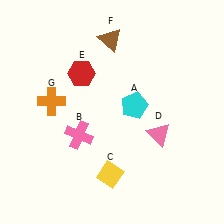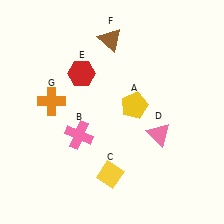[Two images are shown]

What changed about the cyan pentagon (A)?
In Image 1, A is cyan. In Image 2, it changed to yellow.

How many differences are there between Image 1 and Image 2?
There is 1 difference between the two images.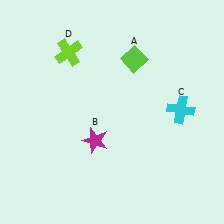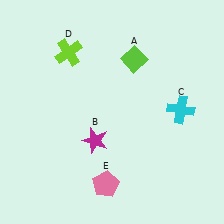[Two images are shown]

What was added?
A pink pentagon (E) was added in Image 2.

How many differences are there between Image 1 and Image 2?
There is 1 difference between the two images.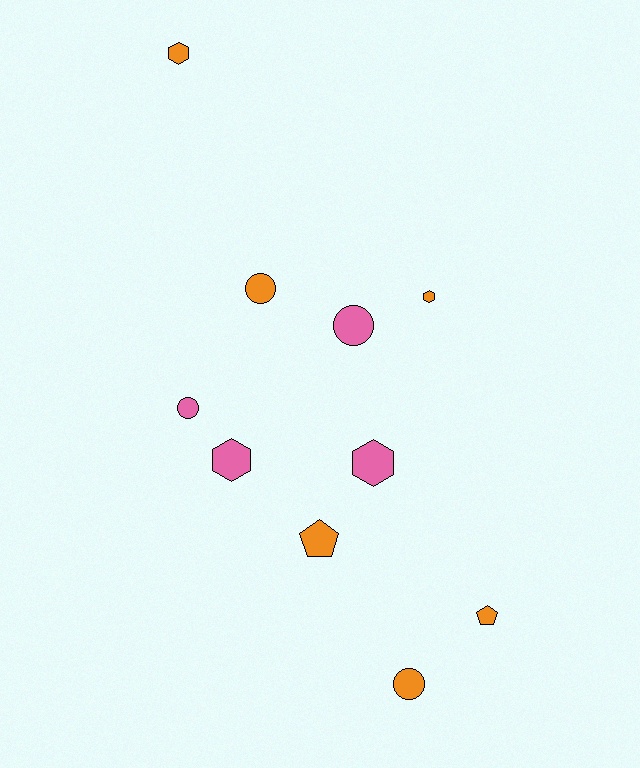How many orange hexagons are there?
There are 2 orange hexagons.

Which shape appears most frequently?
Hexagon, with 4 objects.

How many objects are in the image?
There are 10 objects.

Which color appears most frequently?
Orange, with 6 objects.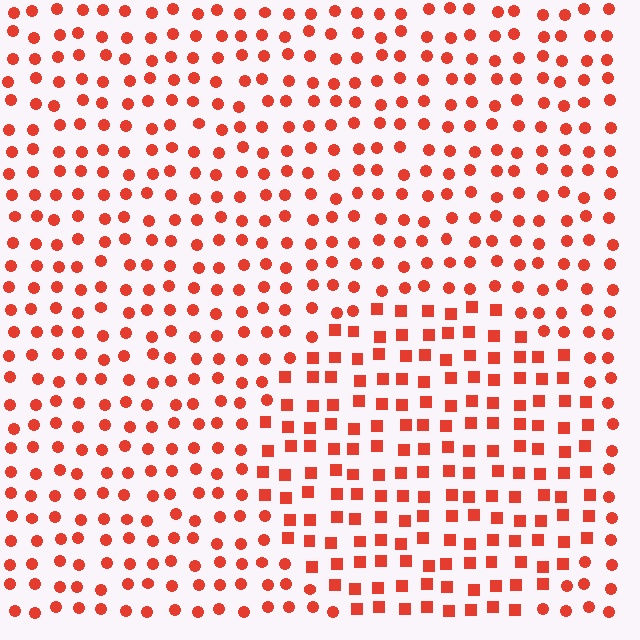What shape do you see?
I see a circle.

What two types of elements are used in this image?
The image uses squares inside the circle region and circles outside it.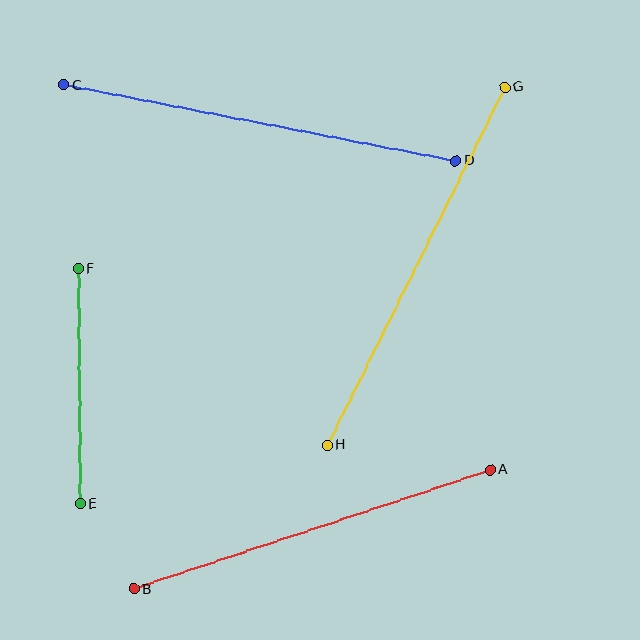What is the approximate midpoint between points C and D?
The midpoint is at approximately (260, 123) pixels.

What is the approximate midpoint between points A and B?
The midpoint is at approximately (312, 529) pixels.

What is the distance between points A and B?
The distance is approximately 376 pixels.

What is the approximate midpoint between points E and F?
The midpoint is at approximately (79, 386) pixels.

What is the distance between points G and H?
The distance is approximately 400 pixels.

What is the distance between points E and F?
The distance is approximately 235 pixels.